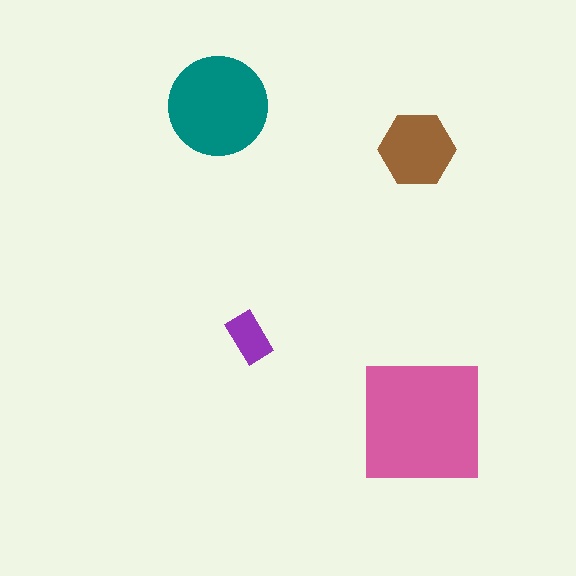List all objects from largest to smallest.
The pink square, the teal circle, the brown hexagon, the purple rectangle.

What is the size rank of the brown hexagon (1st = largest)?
3rd.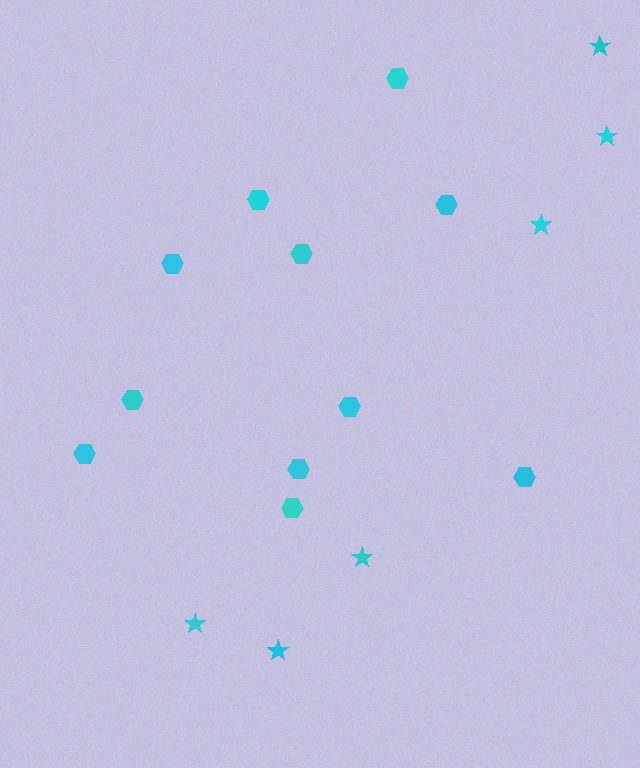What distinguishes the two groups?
There are 2 groups: one group of stars (6) and one group of hexagons (11).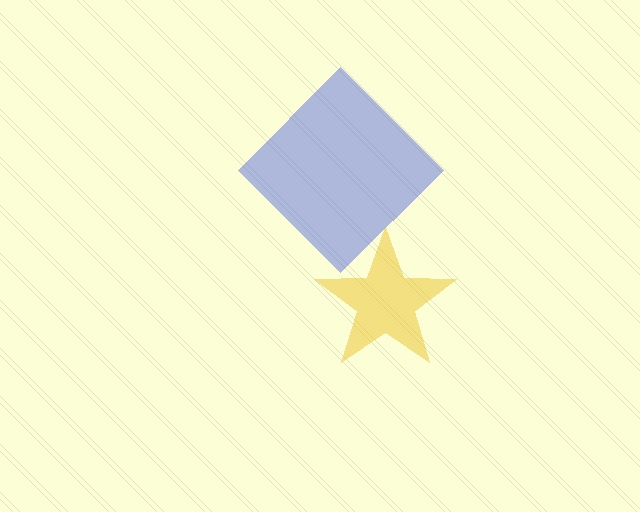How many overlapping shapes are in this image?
There are 2 overlapping shapes in the image.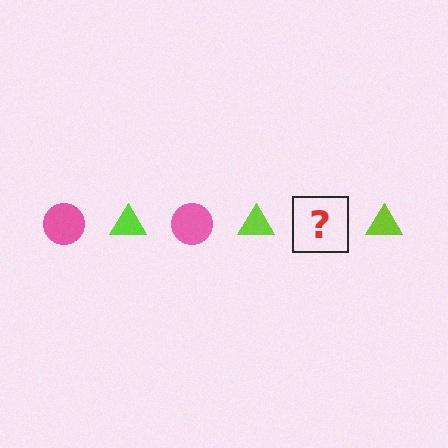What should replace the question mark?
The question mark should be replaced with a pink circle.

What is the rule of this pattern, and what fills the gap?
The rule is that the pattern alternates between pink circle and lime triangle. The gap should be filled with a pink circle.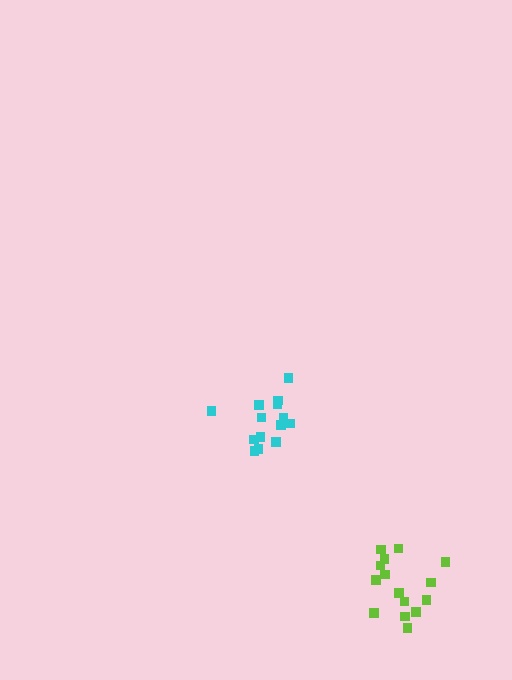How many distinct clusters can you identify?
There are 2 distinct clusters.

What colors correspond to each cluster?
The clusters are colored: lime, cyan.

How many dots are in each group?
Group 1: 15 dots, Group 2: 14 dots (29 total).